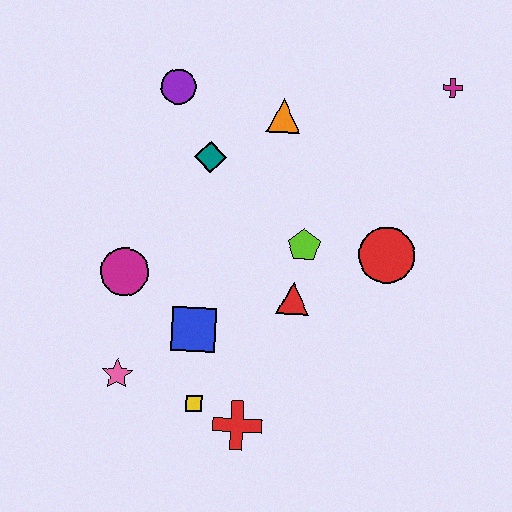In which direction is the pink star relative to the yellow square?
The pink star is to the left of the yellow square.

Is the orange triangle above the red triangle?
Yes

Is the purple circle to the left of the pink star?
No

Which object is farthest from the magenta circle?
The magenta cross is farthest from the magenta circle.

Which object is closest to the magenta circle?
The blue square is closest to the magenta circle.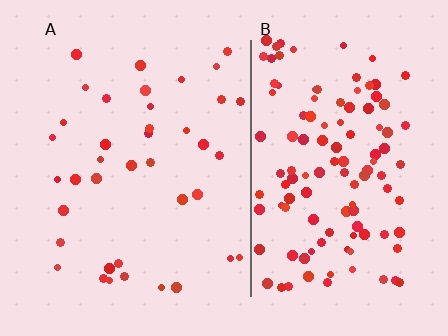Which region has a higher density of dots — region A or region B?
B (the right).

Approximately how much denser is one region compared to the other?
Approximately 3.1× — region B over region A.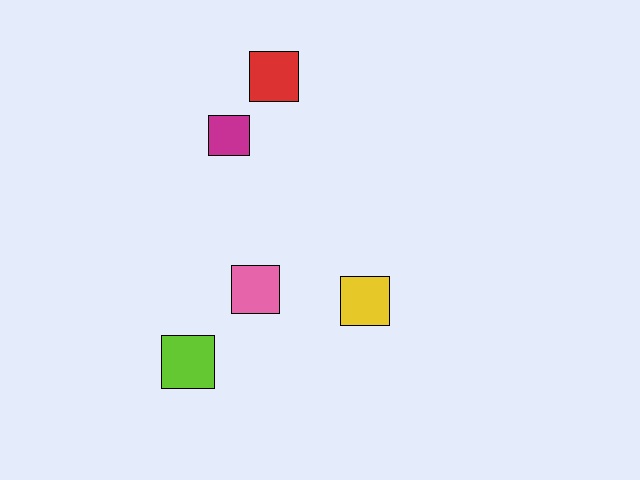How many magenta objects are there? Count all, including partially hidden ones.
There is 1 magenta object.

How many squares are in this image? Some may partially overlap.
There are 5 squares.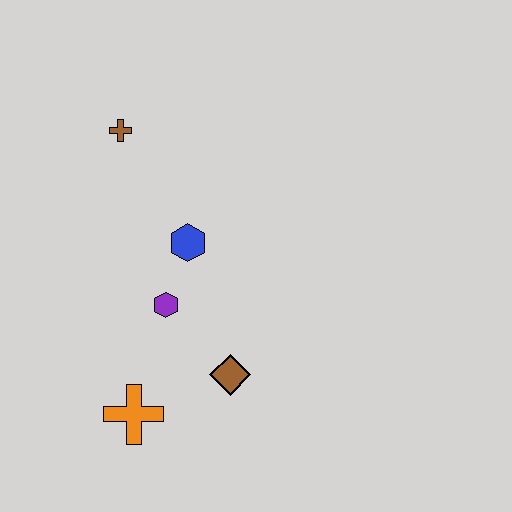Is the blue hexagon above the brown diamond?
Yes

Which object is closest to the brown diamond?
The purple hexagon is closest to the brown diamond.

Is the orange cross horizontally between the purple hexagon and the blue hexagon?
No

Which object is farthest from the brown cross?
The orange cross is farthest from the brown cross.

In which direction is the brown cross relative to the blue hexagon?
The brown cross is above the blue hexagon.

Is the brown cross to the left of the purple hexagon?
Yes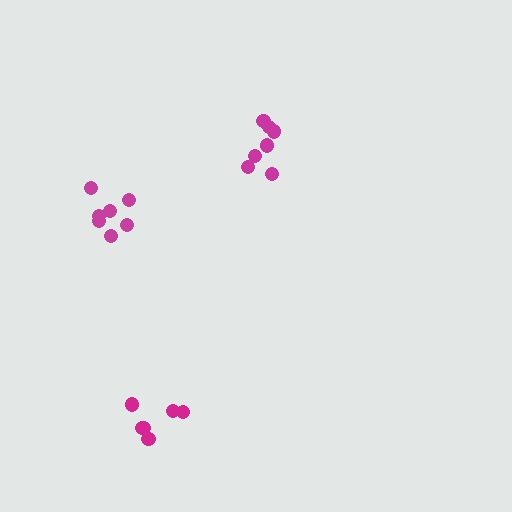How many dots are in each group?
Group 1: 7 dots, Group 2: 7 dots, Group 3: 6 dots (20 total).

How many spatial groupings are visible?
There are 3 spatial groupings.